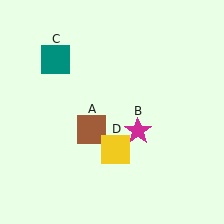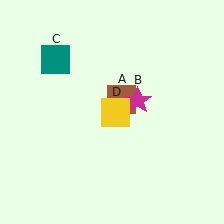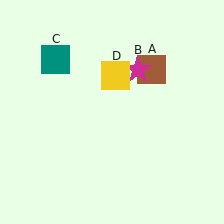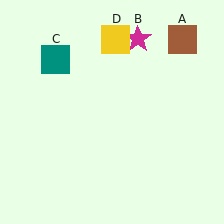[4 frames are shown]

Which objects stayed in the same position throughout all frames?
Teal square (object C) remained stationary.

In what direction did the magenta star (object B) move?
The magenta star (object B) moved up.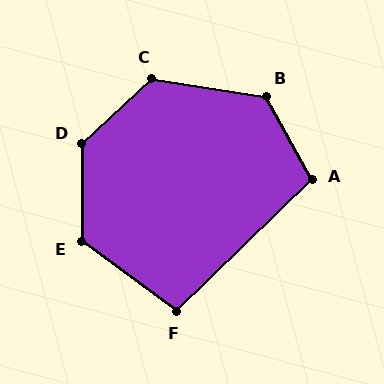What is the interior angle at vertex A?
Approximately 105 degrees (obtuse).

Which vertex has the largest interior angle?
D, at approximately 133 degrees.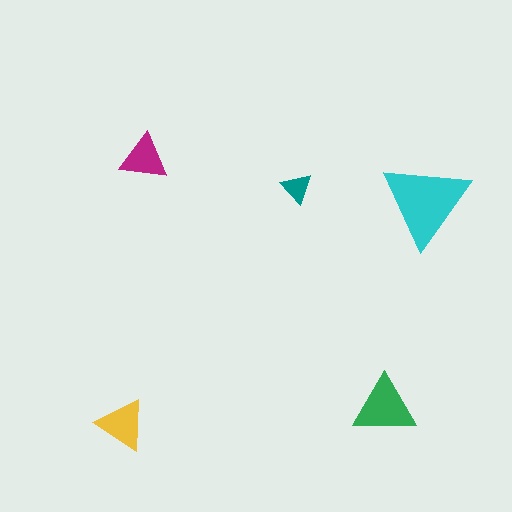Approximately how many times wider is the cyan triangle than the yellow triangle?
About 1.5 times wider.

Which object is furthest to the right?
The cyan triangle is rightmost.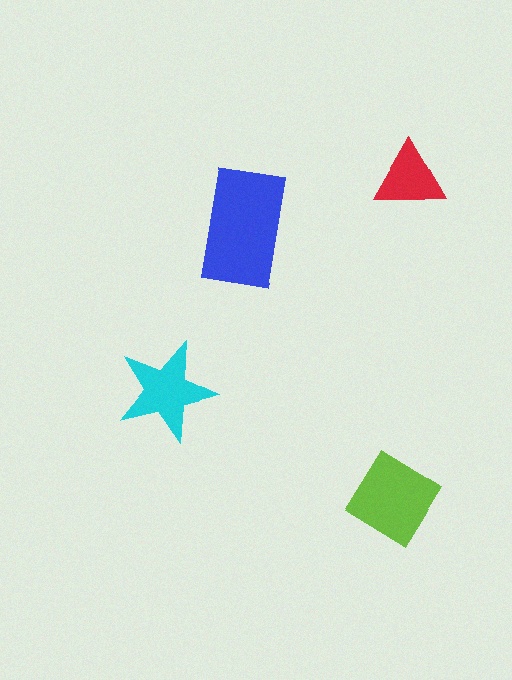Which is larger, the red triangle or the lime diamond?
The lime diamond.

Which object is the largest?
The blue rectangle.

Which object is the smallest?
The red triangle.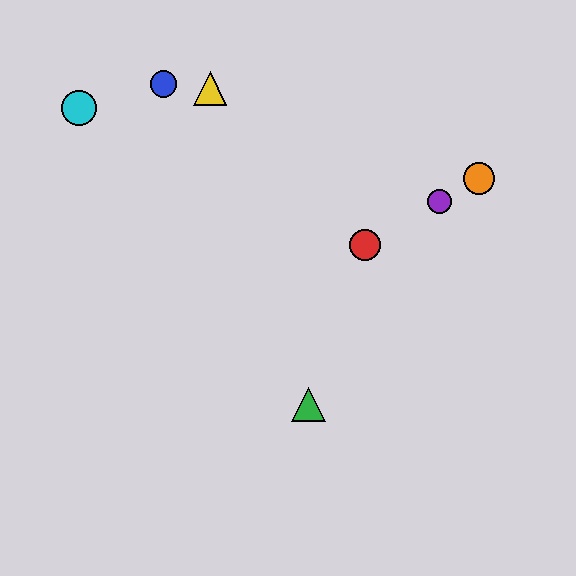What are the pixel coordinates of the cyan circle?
The cyan circle is at (79, 108).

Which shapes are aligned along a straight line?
The red circle, the purple circle, the orange circle are aligned along a straight line.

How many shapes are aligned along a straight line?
3 shapes (the red circle, the purple circle, the orange circle) are aligned along a straight line.